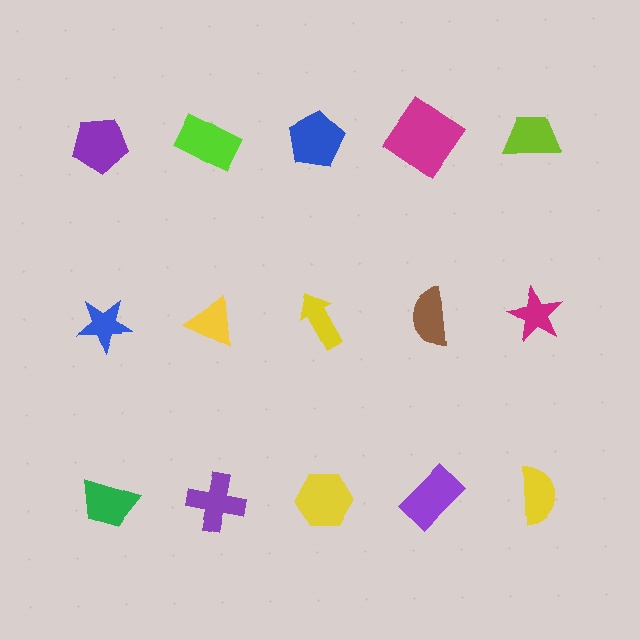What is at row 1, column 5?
A lime trapezoid.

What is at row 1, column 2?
A lime rectangle.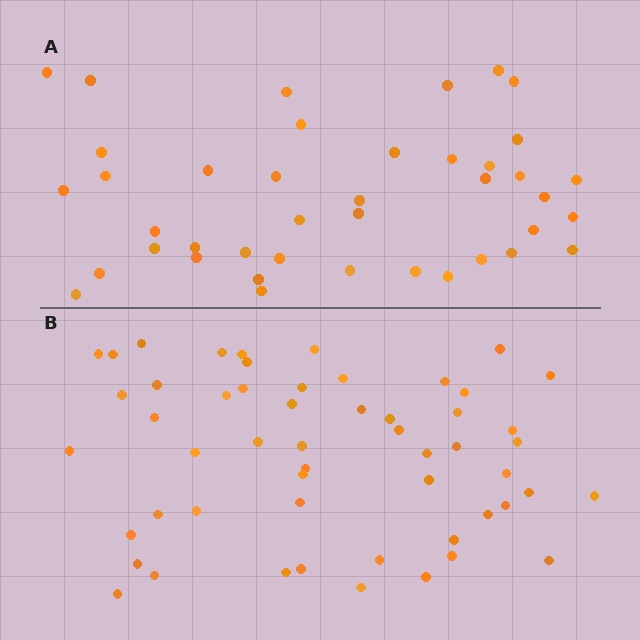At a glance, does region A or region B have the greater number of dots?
Region B (the bottom region) has more dots.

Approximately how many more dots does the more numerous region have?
Region B has approximately 15 more dots than region A.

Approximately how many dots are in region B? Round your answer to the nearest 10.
About 50 dots. (The exact count is 54, which rounds to 50.)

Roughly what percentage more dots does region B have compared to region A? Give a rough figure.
About 30% more.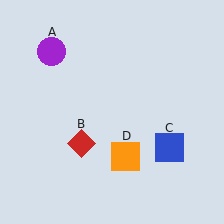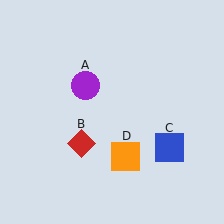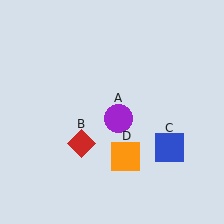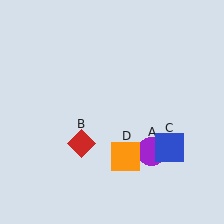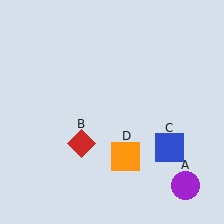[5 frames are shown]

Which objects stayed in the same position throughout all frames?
Red diamond (object B) and blue square (object C) and orange square (object D) remained stationary.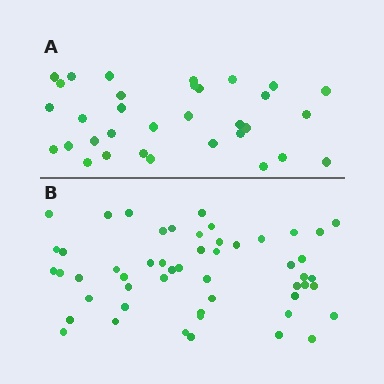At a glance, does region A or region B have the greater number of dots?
Region B (the bottom region) has more dots.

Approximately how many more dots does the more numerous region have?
Region B has approximately 20 more dots than region A.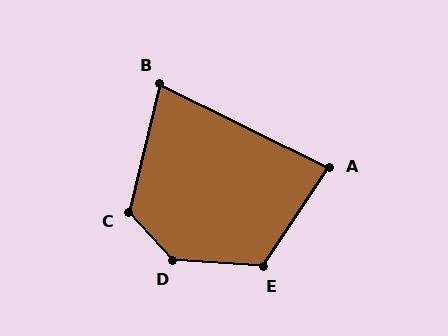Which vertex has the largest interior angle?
D, at approximately 136 degrees.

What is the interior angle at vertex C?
Approximately 123 degrees (obtuse).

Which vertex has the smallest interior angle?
B, at approximately 78 degrees.